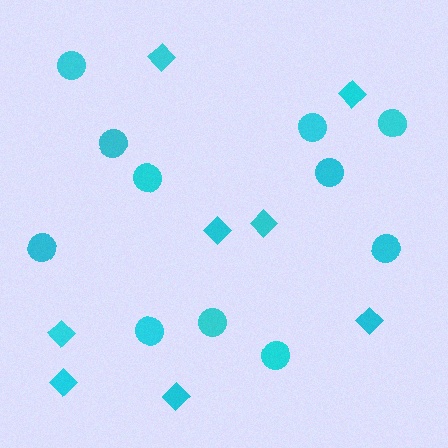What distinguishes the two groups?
There are 2 groups: one group of circles (11) and one group of diamonds (8).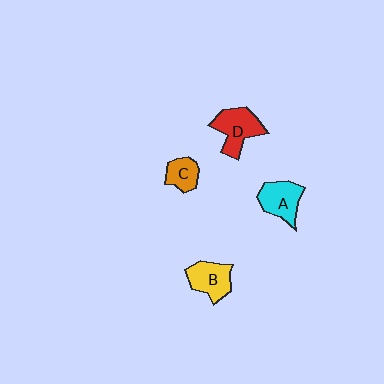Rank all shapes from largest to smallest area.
From largest to smallest: D (red), A (cyan), B (yellow), C (orange).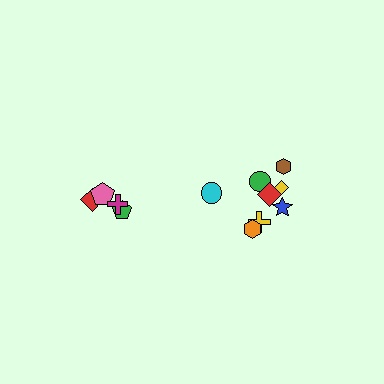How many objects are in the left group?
There are 4 objects.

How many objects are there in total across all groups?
There are 12 objects.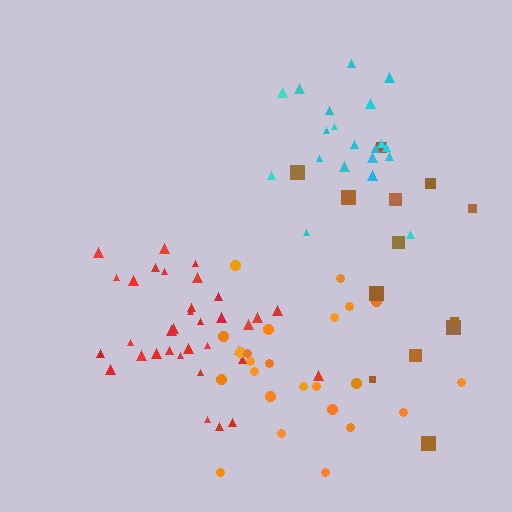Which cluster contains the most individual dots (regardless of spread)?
Red (35).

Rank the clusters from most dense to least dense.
red, cyan, orange, brown.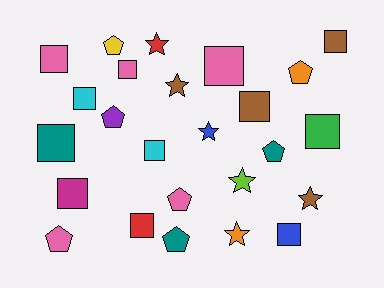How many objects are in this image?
There are 25 objects.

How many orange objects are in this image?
There are 2 orange objects.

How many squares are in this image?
There are 12 squares.